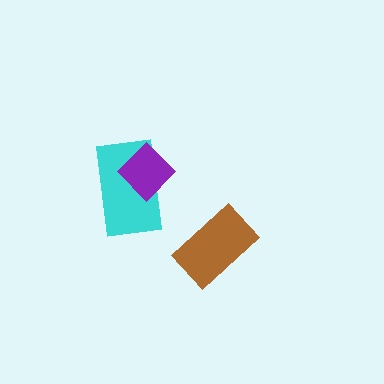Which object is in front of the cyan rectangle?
The purple diamond is in front of the cyan rectangle.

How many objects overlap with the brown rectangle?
0 objects overlap with the brown rectangle.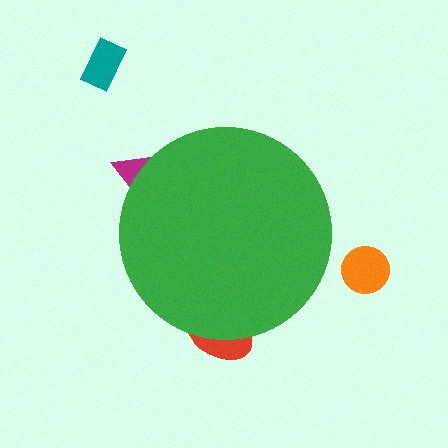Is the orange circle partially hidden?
No, the orange circle is fully visible.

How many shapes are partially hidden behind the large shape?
2 shapes are partially hidden.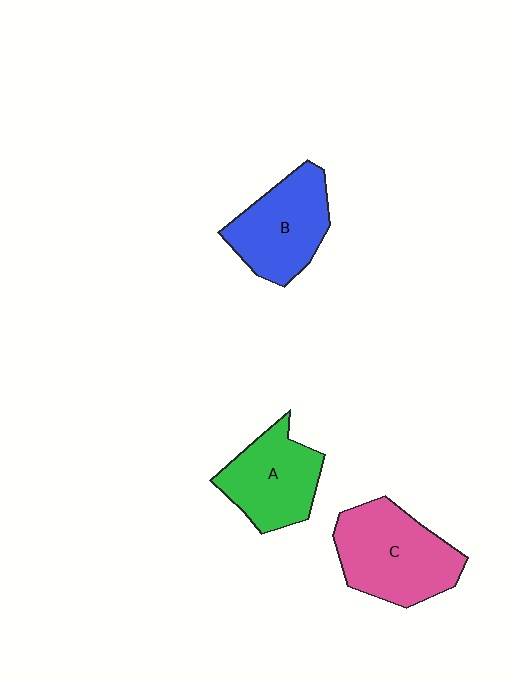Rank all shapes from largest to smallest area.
From largest to smallest: C (pink), B (blue), A (green).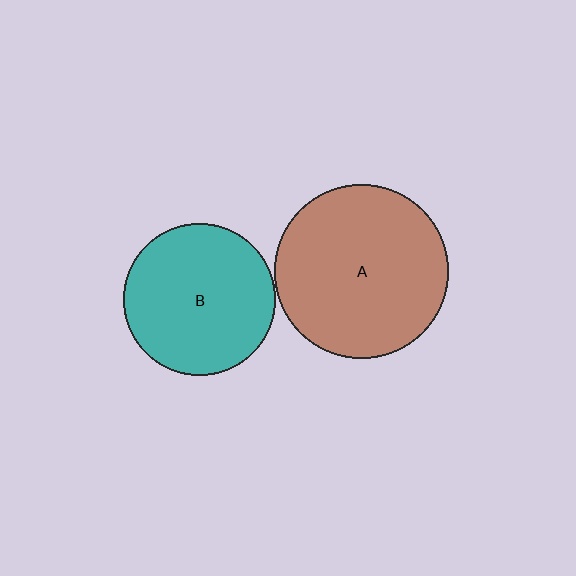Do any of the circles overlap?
No, none of the circles overlap.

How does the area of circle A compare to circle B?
Approximately 1.3 times.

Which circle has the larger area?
Circle A (brown).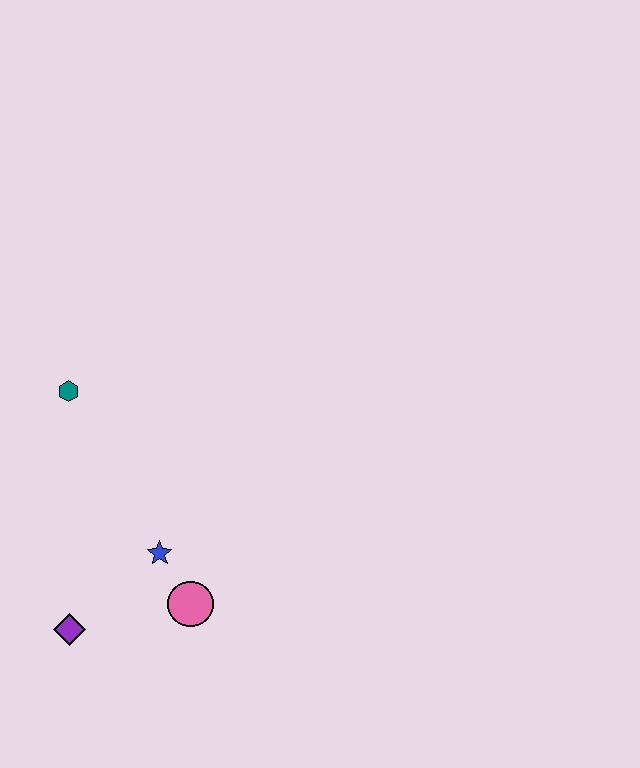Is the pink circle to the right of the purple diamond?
Yes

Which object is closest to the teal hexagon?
The blue star is closest to the teal hexagon.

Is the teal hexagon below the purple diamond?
No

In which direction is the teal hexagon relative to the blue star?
The teal hexagon is above the blue star.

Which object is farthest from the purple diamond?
The teal hexagon is farthest from the purple diamond.